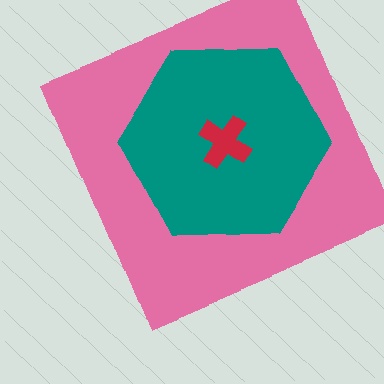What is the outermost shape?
The pink square.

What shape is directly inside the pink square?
The teal hexagon.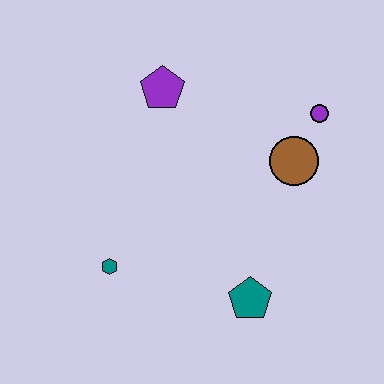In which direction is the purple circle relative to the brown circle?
The purple circle is above the brown circle.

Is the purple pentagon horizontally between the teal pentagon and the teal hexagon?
Yes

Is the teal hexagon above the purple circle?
No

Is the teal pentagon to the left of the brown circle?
Yes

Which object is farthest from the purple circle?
The teal hexagon is farthest from the purple circle.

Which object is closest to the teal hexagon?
The teal pentagon is closest to the teal hexagon.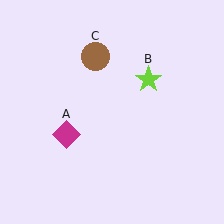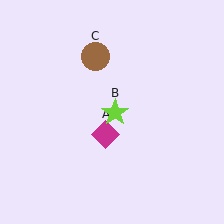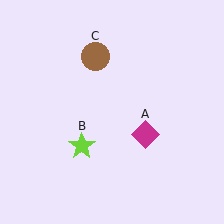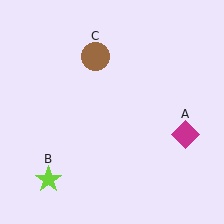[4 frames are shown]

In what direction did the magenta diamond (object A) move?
The magenta diamond (object A) moved right.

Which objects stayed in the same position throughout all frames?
Brown circle (object C) remained stationary.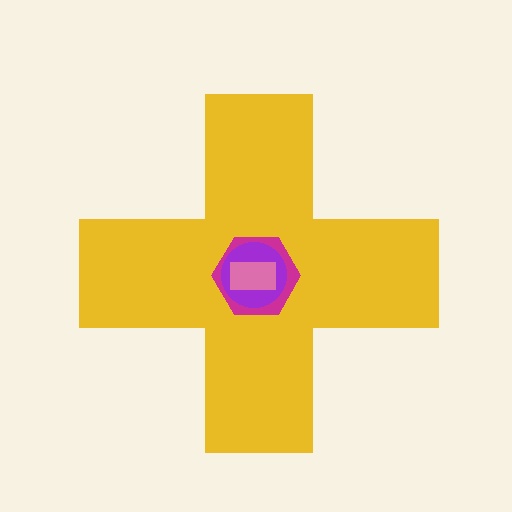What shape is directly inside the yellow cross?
The magenta hexagon.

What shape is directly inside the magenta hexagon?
The purple circle.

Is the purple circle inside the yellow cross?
Yes.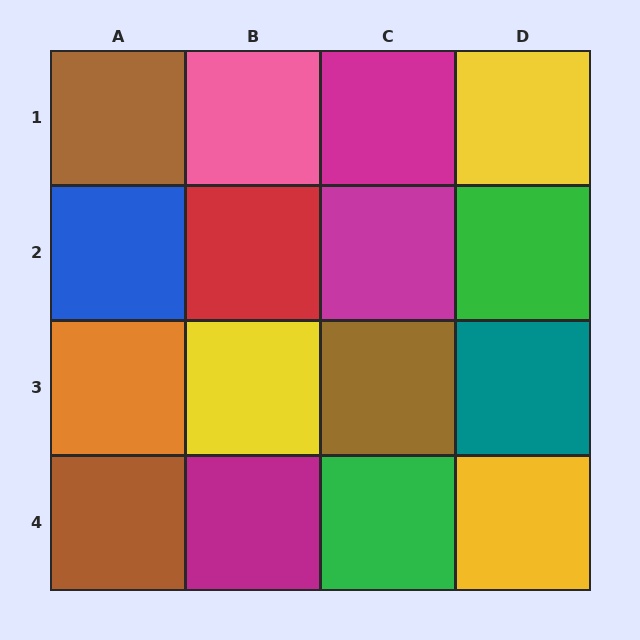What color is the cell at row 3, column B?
Yellow.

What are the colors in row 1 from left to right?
Brown, pink, magenta, yellow.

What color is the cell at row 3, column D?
Teal.